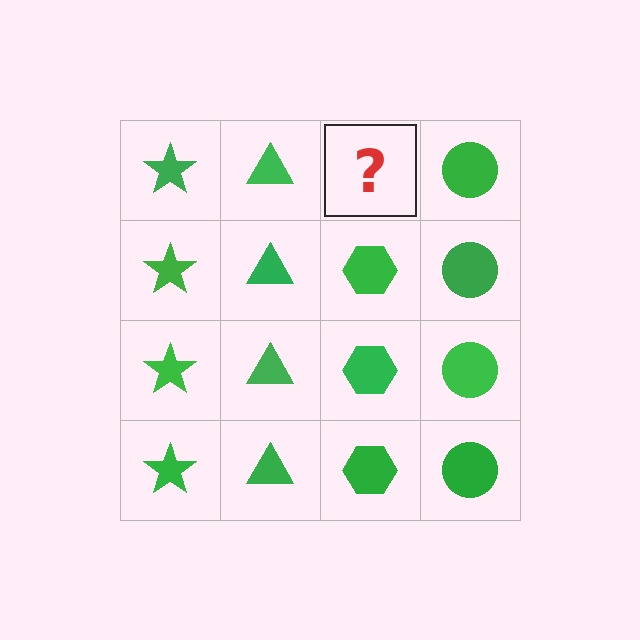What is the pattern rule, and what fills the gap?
The rule is that each column has a consistent shape. The gap should be filled with a green hexagon.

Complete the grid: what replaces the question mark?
The question mark should be replaced with a green hexagon.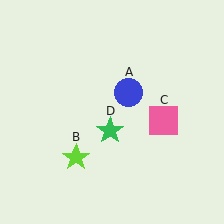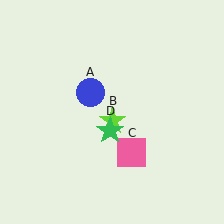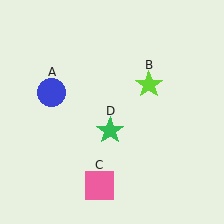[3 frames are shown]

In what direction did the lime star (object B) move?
The lime star (object B) moved up and to the right.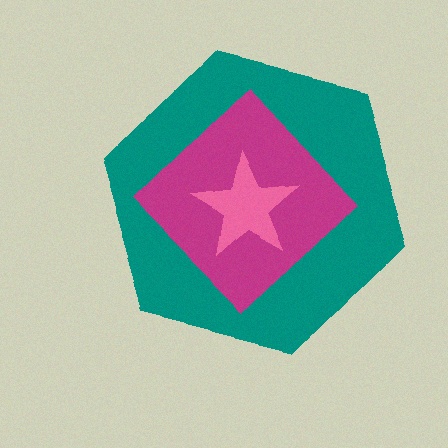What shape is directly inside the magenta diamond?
The pink star.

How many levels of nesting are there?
3.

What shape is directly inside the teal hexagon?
The magenta diamond.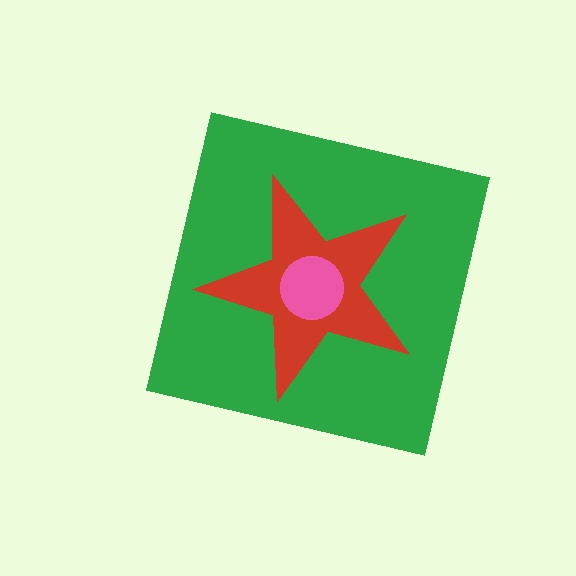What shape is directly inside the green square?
The red star.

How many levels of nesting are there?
3.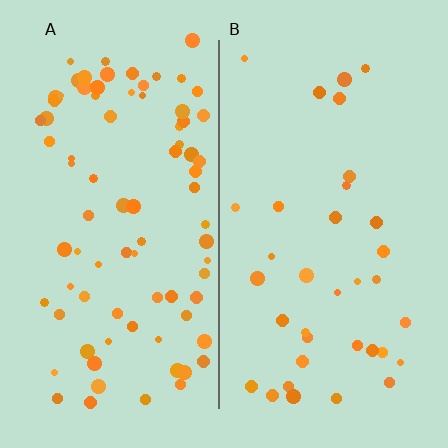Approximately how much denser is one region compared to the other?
Approximately 2.3× — region A over region B.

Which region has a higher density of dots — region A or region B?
A (the left).